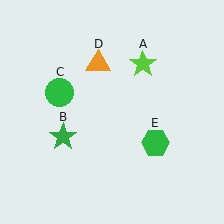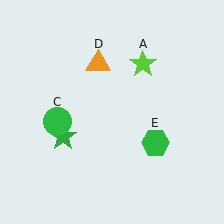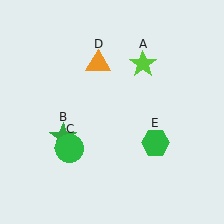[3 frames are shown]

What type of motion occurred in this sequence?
The green circle (object C) rotated counterclockwise around the center of the scene.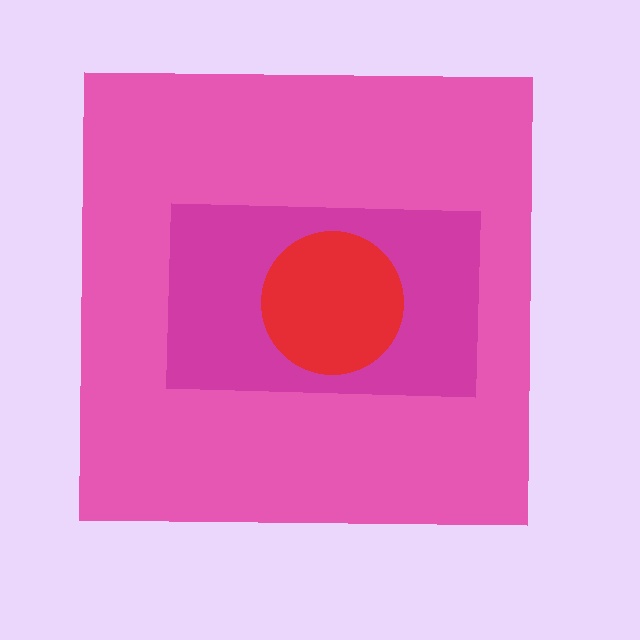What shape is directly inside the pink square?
The magenta rectangle.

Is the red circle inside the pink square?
Yes.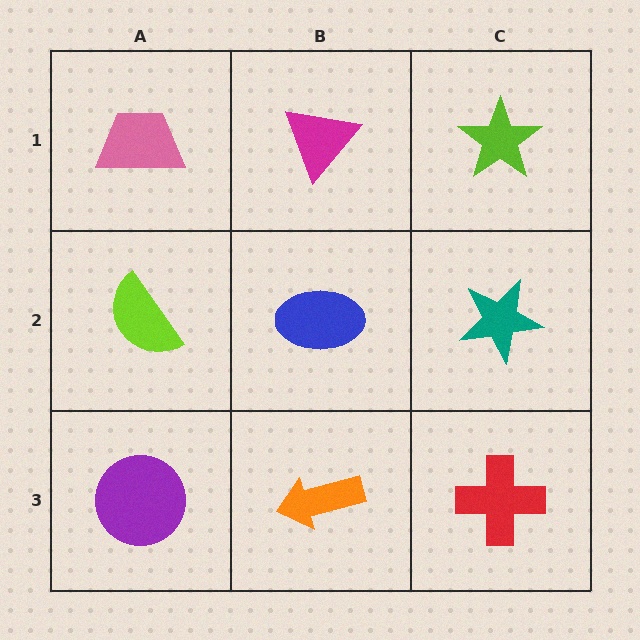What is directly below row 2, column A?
A purple circle.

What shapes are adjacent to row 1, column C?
A teal star (row 2, column C), a magenta triangle (row 1, column B).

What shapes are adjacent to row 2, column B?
A magenta triangle (row 1, column B), an orange arrow (row 3, column B), a lime semicircle (row 2, column A), a teal star (row 2, column C).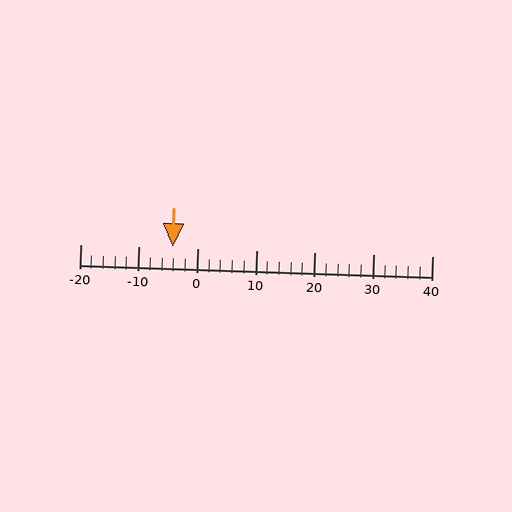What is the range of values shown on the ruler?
The ruler shows values from -20 to 40.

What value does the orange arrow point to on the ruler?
The orange arrow points to approximately -4.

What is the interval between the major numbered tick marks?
The major tick marks are spaced 10 units apart.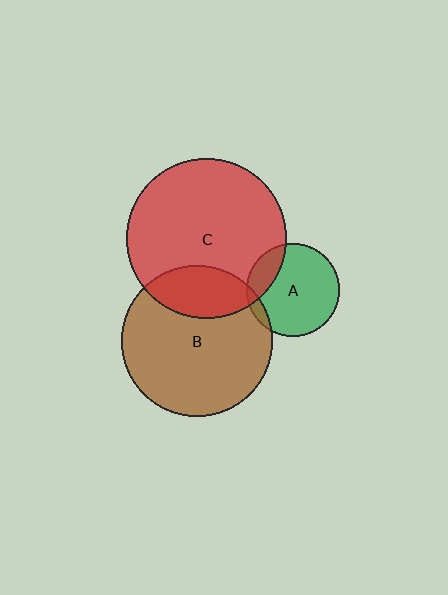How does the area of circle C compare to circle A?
Approximately 3.0 times.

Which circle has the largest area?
Circle C (red).